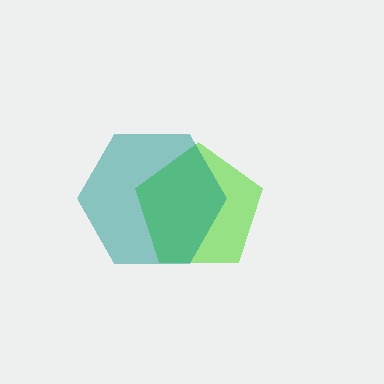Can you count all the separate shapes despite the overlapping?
Yes, there are 2 separate shapes.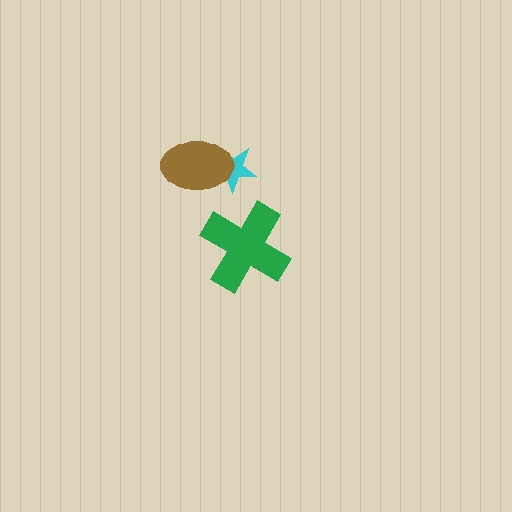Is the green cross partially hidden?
No, no other shape covers it.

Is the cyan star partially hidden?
Yes, it is partially covered by another shape.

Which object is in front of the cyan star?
The brown ellipse is in front of the cyan star.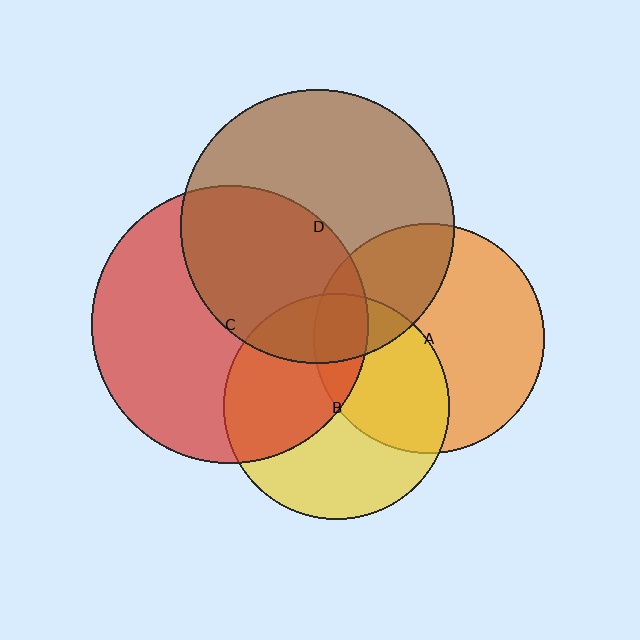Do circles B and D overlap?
Yes.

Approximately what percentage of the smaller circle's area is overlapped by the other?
Approximately 20%.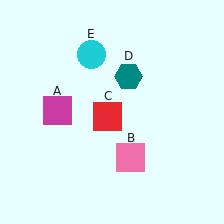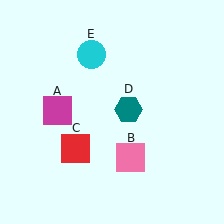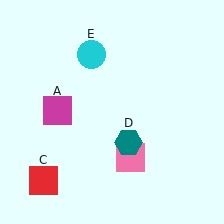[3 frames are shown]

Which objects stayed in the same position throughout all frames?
Magenta square (object A) and pink square (object B) and cyan circle (object E) remained stationary.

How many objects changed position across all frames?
2 objects changed position: red square (object C), teal hexagon (object D).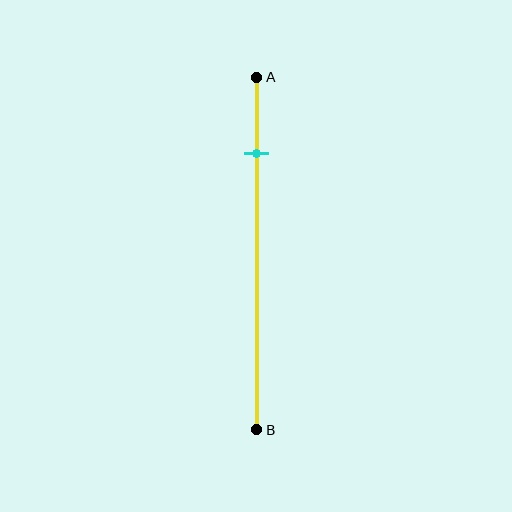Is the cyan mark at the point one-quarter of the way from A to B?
No, the mark is at about 20% from A, not at the 25% one-quarter point.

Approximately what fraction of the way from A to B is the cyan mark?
The cyan mark is approximately 20% of the way from A to B.